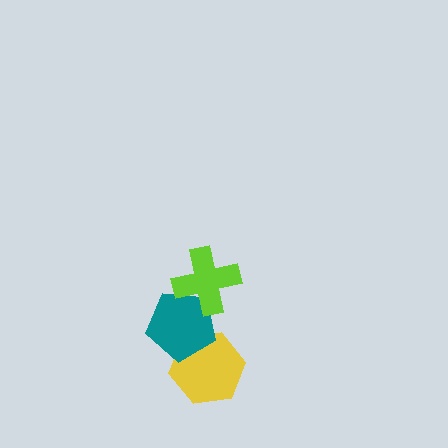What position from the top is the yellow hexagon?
The yellow hexagon is 3rd from the top.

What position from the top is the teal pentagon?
The teal pentagon is 2nd from the top.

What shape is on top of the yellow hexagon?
The teal pentagon is on top of the yellow hexagon.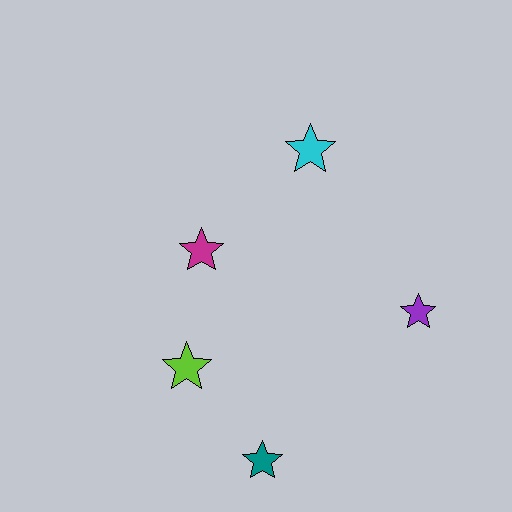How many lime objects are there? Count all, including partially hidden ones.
There is 1 lime object.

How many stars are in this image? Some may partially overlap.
There are 5 stars.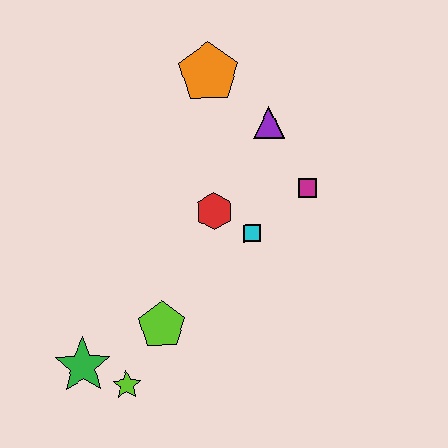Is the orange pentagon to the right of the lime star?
Yes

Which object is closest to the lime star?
The green star is closest to the lime star.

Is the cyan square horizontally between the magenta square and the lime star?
Yes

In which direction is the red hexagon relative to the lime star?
The red hexagon is above the lime star.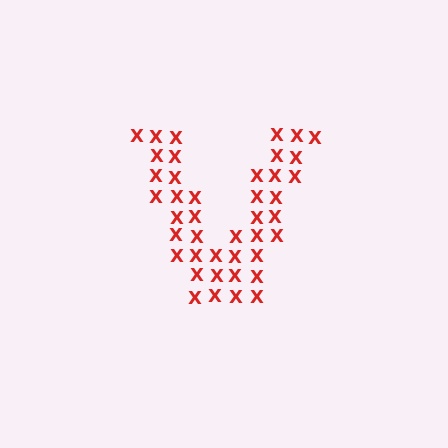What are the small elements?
The small elements are letter X's.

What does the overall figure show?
The overall figure shows the letter V.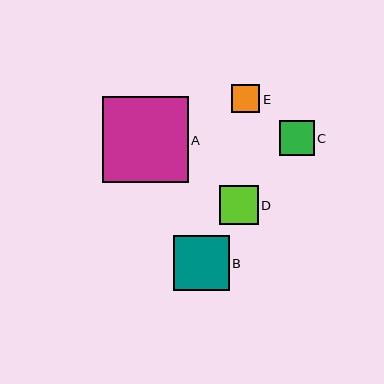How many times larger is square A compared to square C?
Square A is approximately 2.5 times the size of square C.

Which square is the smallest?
Square E is the smallest with a size of approximately 28 pixels.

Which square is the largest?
Square A is the largest with a size of approximately 86 pixels.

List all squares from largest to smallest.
From largest to smallest: A, B, D, C, E.